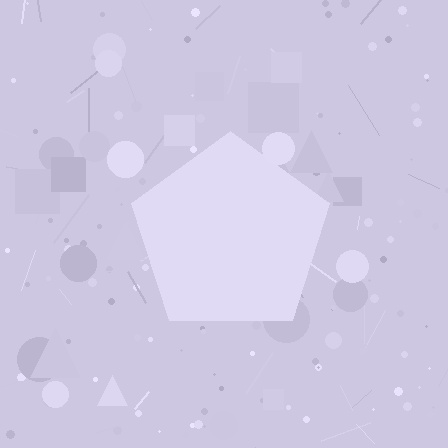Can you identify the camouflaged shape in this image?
The camouflaged shape is a pentagon.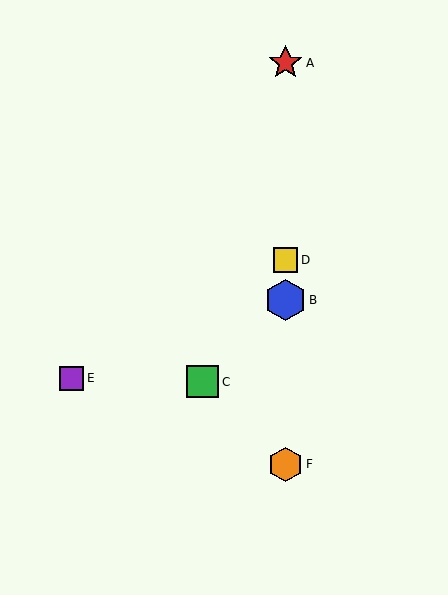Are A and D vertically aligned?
Yes, both are at x≈285.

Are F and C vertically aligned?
No, F is at x≈285 and C is at x≈203.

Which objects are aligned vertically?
Objects A, B, D, F are aligned vertically.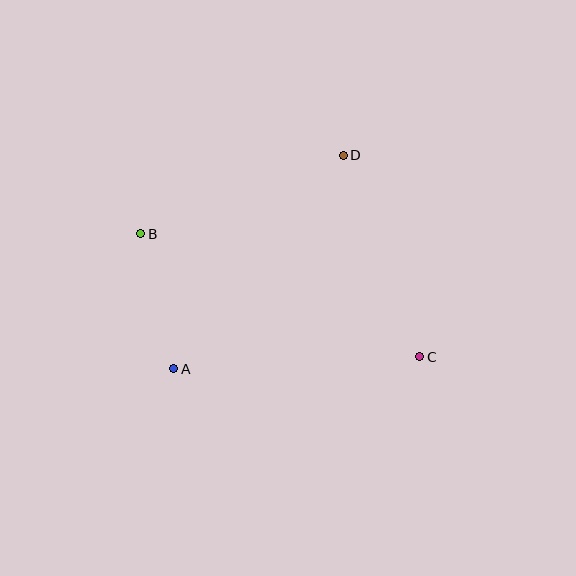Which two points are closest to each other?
Points A and B are closest to each other.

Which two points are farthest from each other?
Points B and C are farthest from each other.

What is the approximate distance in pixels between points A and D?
The distance between A and D is approximately 273 pixels.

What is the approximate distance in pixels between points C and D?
The distance between C and D is approximately 216 pixels.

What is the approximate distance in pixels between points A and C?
The distance between A and C is approximately 247 pixels.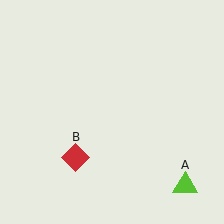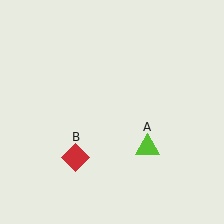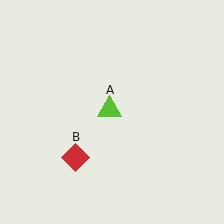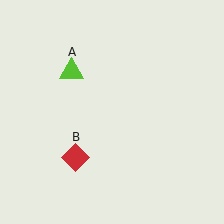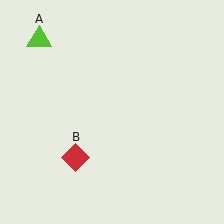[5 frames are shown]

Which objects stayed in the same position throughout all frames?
Red diamond (object B) remained stationary.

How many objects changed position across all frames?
1 object changed position: lime triangle (object A).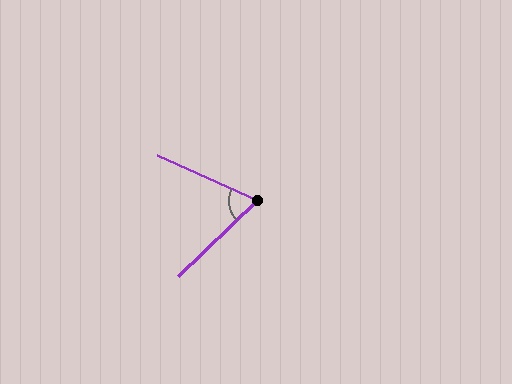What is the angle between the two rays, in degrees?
Approximately 68 degrees.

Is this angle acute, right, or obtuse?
It is acute.